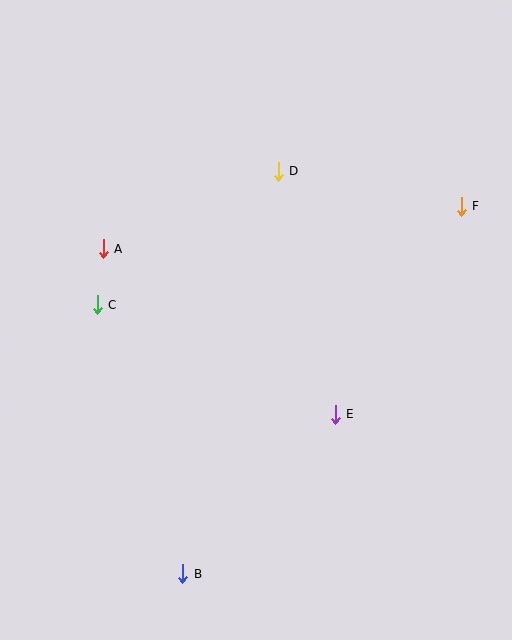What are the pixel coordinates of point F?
Point F is at (461, 206).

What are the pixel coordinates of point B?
Point B is at (183, 574).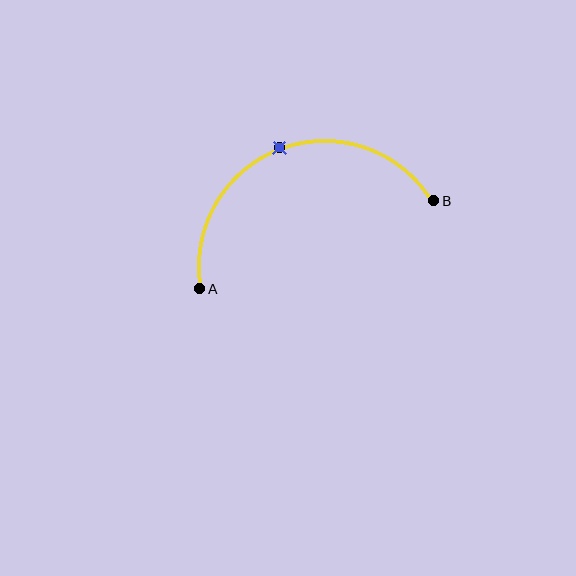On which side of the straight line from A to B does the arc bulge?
The arc bulges above the straight line connecting A and B.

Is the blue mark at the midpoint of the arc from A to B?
Yes. The blue mark lies on the arc at equal arc-length from both A and B — it is the arc midpoint.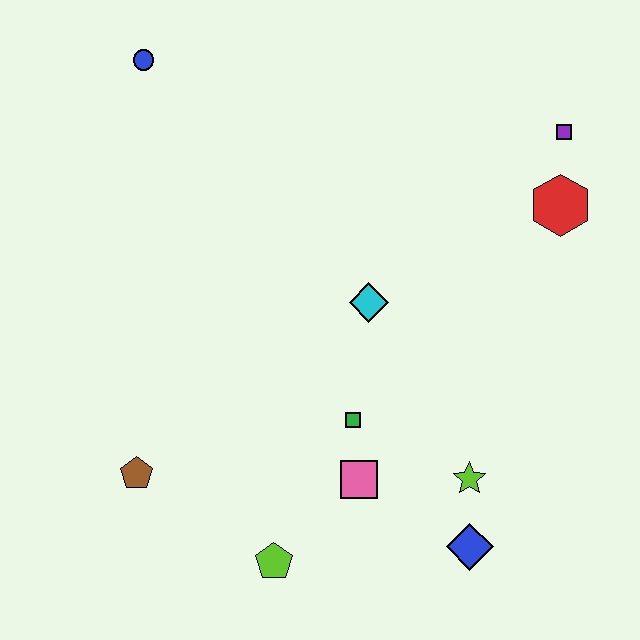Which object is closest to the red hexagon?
The purple square is closest to the red hexagon.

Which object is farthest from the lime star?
The blue circle is farthest from the lime star.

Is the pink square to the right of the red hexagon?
No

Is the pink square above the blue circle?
No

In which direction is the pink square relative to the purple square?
The pink square is below the purple square.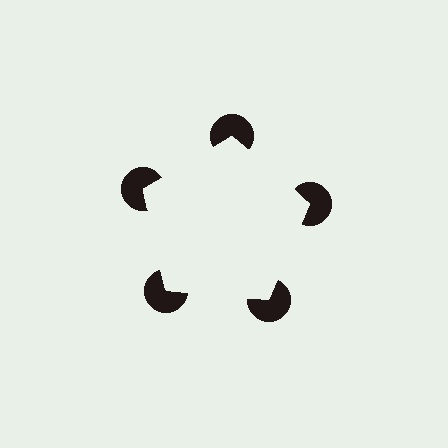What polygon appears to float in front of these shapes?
An illusory pentagon — its edges are inferred from the aligned wedge cuts in the pac-man discs, not physically drawn.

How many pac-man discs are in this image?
There are 5 — one at each vertex of the illusory pentagon.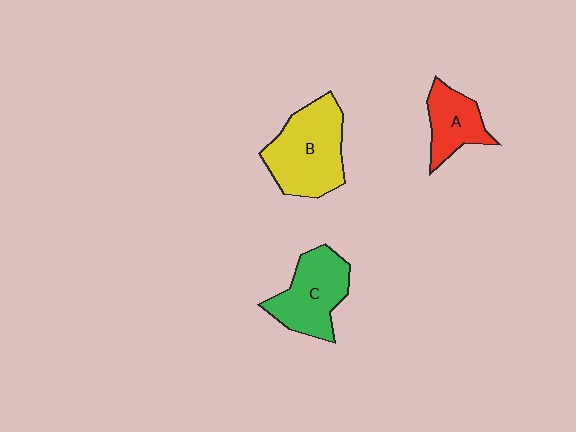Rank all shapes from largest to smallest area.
From largest to smallest: B (yellow), C (green), A (red).